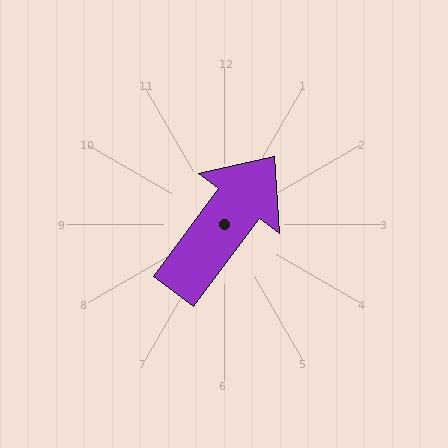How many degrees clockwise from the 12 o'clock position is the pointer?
Approximately 37 degrees.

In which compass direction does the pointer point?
Northeast.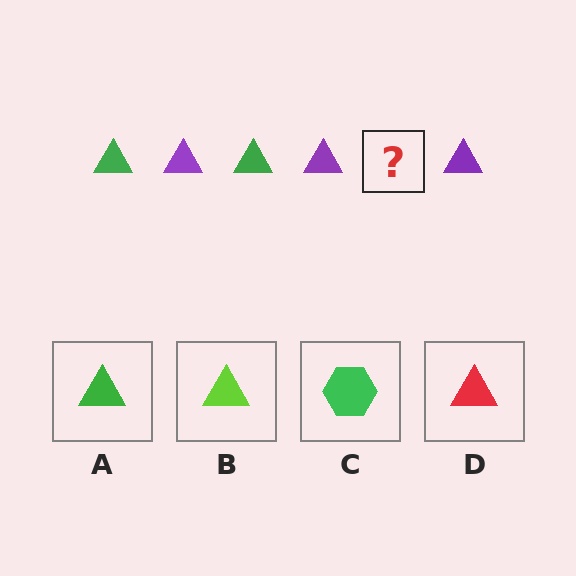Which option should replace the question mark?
Option A.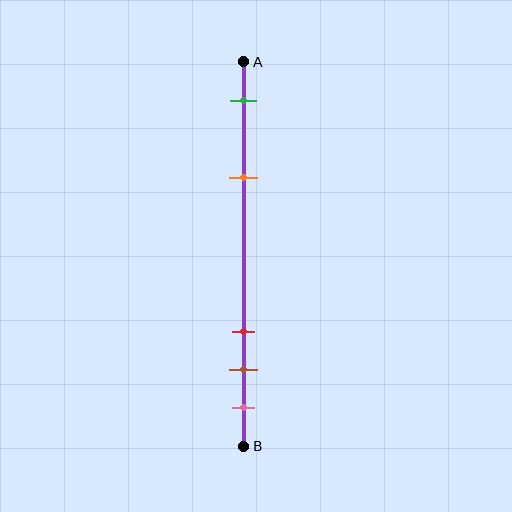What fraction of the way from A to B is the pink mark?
The pink mark is approximately 90% (0.9) of the way from A to B.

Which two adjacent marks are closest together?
The brown and pink marks are the closest adjacent pair.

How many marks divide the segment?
There are 5 marks dividing the segment.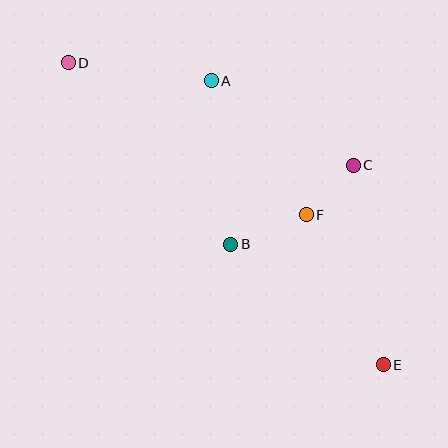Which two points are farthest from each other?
Points D and E are farthest from each other.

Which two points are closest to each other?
Points C and F are closest to each other.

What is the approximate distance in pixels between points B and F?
The distance between B and F is approximately 81 pixels.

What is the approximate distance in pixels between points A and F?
The distance between A and F is approximately 164 pixels.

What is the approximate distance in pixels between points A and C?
The distance between A and C is approximately 165 pixels.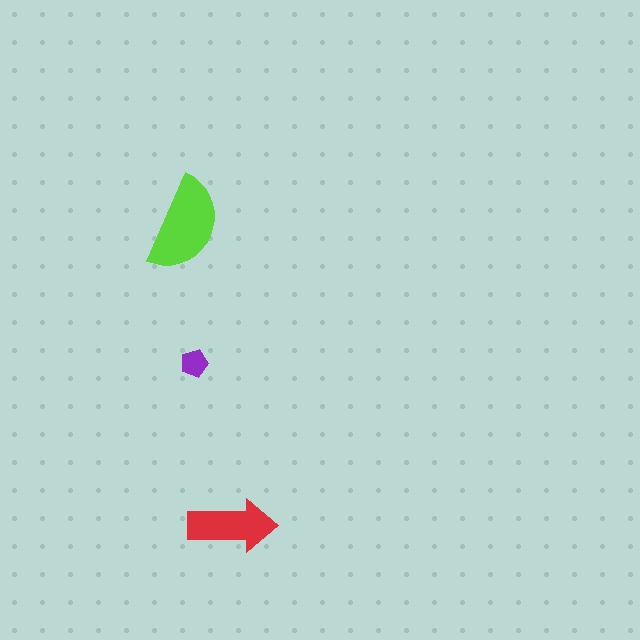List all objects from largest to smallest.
The lime semicircle, the red arrow, the purple pentagon.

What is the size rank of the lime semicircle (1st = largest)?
1st.